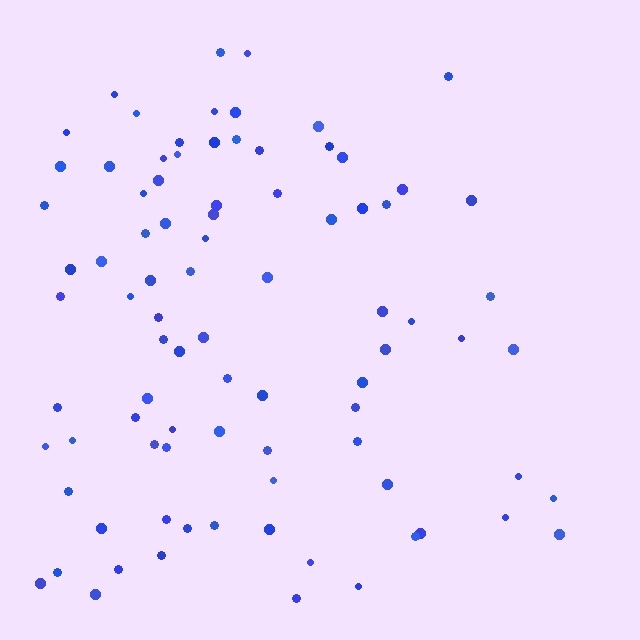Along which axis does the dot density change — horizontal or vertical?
Horizontal.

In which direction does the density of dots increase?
From right to left, with the left side densest.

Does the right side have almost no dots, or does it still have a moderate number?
Still a moderate number, just noticeably fewer than the left.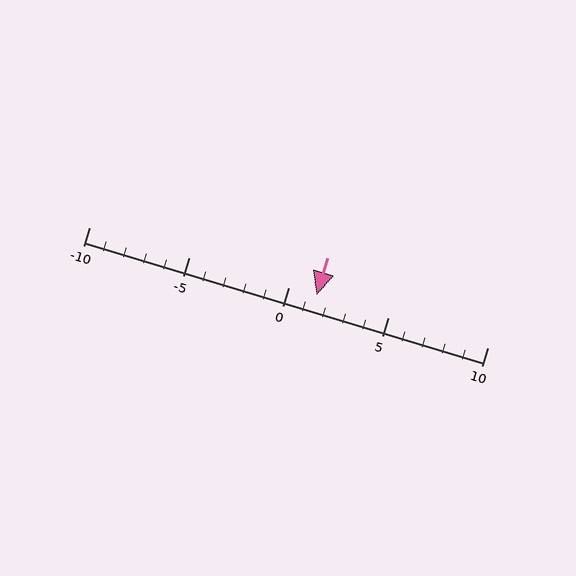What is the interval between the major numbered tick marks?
The major tick marks are spaced 5 units apart.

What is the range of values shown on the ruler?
The ruler shows values from -10 to 10.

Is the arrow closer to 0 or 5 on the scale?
The arrow is closer to 0.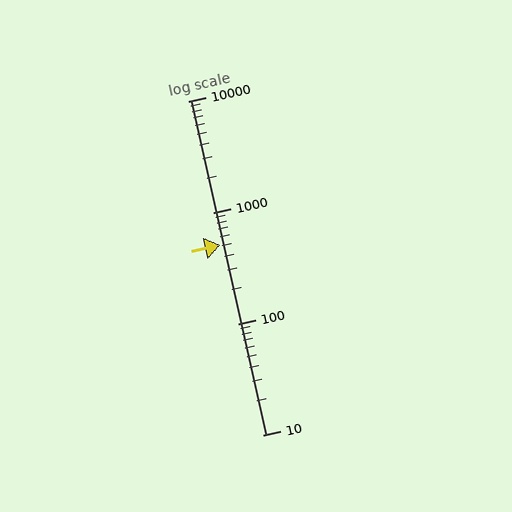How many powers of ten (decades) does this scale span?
The scale spans 3 decades, from 10 to 10000.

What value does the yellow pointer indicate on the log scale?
The pointer indicates approximately 510.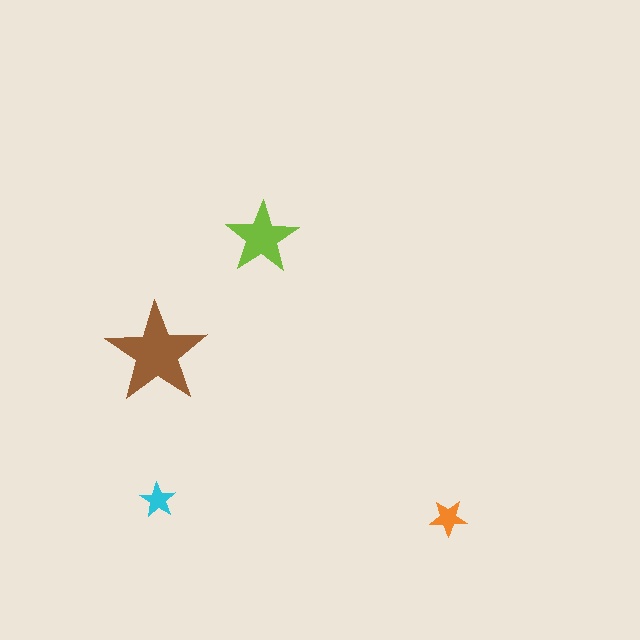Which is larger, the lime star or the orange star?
The lime one.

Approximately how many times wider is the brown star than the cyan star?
About 3 times wider.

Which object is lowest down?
The orange star is bottommost.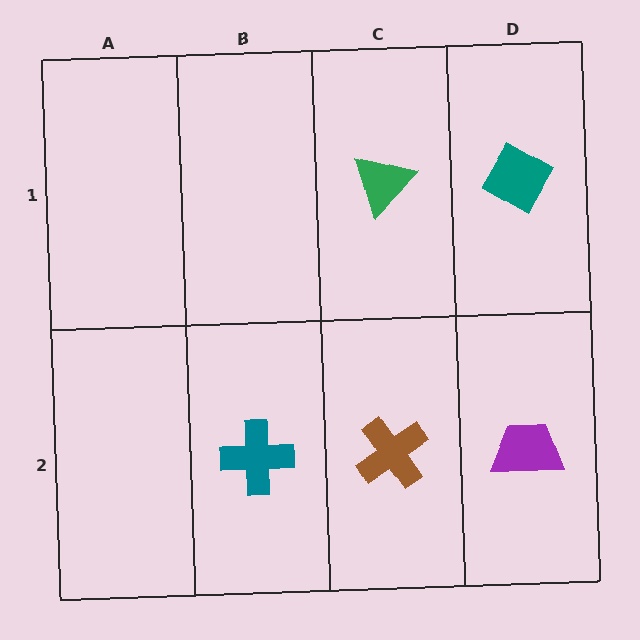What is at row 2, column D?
A purple trapezoid.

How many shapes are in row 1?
2 shapes.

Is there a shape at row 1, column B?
No, that cell is empty.